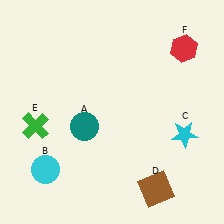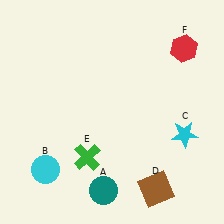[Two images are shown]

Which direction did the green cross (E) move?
The green cross (E) moved right.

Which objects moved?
The objects that moved are: the teal circle (A), the green cross (E).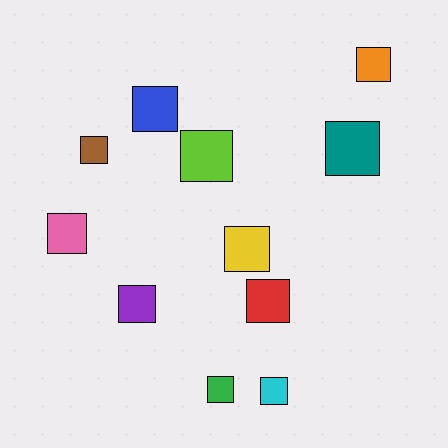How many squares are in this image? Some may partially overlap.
There are 11 squares.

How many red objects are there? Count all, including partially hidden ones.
There is 1 red object.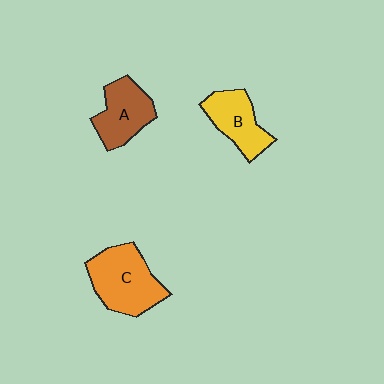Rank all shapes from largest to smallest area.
From largest to smallest: C (orange), A (brown), B (yellow).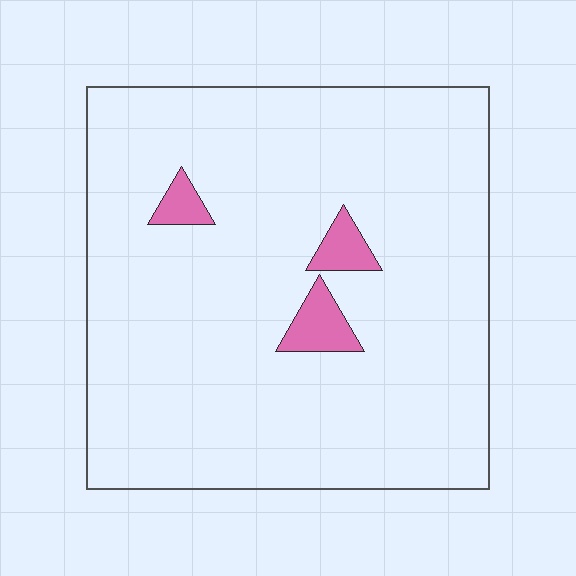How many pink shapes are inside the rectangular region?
3.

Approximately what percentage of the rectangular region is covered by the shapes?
Approximately 5%.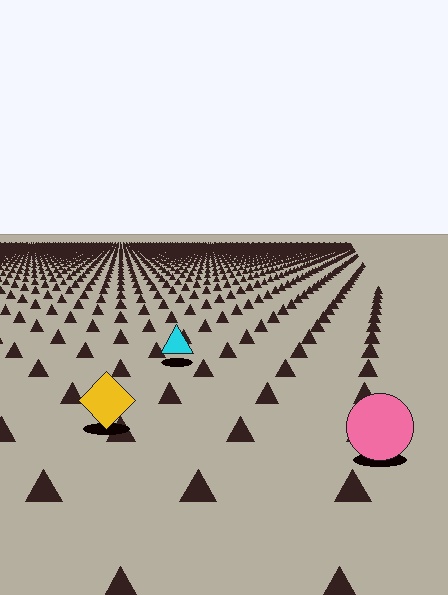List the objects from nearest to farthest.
From nearest to farthest: the pink circle, the yellow diamond, the cyan triangle.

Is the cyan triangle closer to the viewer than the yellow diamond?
No. The yellow diamond is closer — you can tell from the texture gradient: the ground texture is coarser near it.